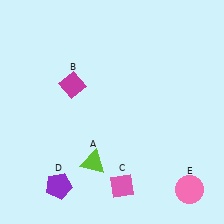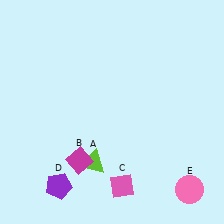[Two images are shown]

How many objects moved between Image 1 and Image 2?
1 object moved between the two images.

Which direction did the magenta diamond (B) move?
The magenta diamond (B) moved down.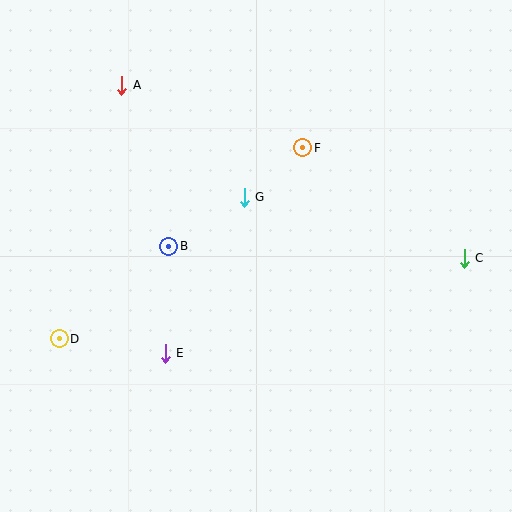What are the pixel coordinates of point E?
Point E is at (165, 354).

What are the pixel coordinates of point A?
Point A is at (122, 85).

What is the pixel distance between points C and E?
The distance between C and E is 314 pixels.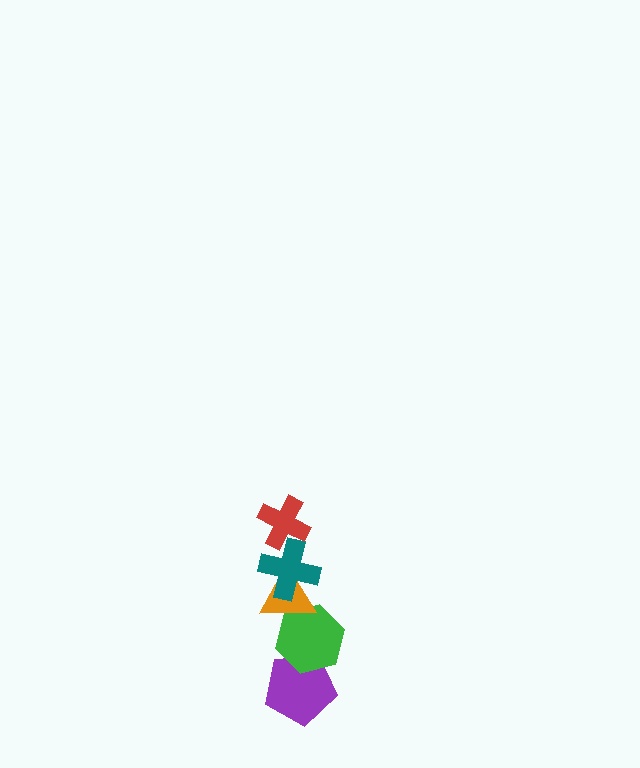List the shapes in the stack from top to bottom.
From top to bottom: the red cross, the teal cross, the orange triangle, the green hexagon, the purple pentagon.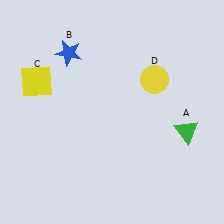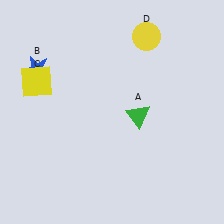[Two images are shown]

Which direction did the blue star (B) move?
The blue star (B) moved left.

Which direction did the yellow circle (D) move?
The yellow circle (D) moved up.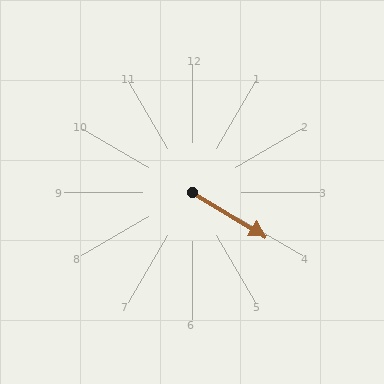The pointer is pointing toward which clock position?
Roughly 4 o'clock.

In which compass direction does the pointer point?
Southeast.